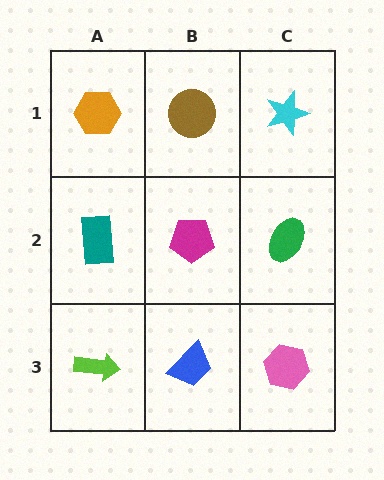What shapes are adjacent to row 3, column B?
A magenta pentagon (row 2, column B), a lime arrow (row 3, column A), a pink hexagon (row 3, column C).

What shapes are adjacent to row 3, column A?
A teal rectangle (row 2, column A), a blue trapezoid (row 3, column B).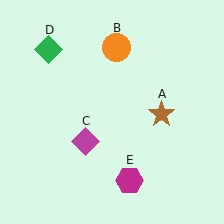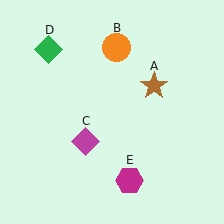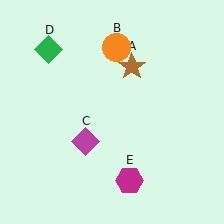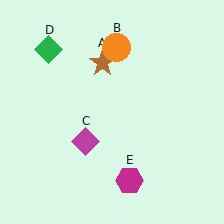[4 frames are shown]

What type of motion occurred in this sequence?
The brown star (object A) rotated counterclockwise around the center of the scene.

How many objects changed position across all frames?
1 object changed position: brown star (object A).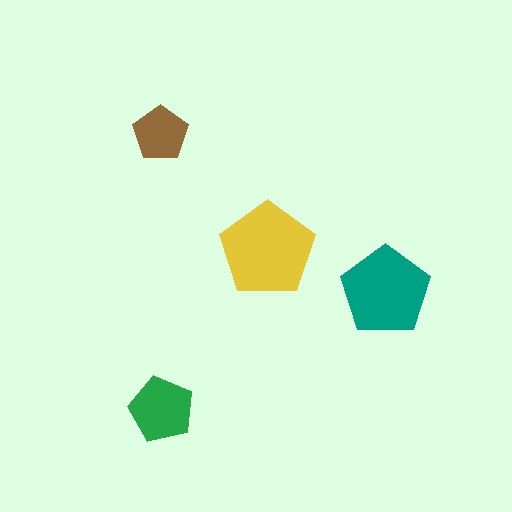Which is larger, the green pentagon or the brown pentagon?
The green one.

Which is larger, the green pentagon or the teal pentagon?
The teal one.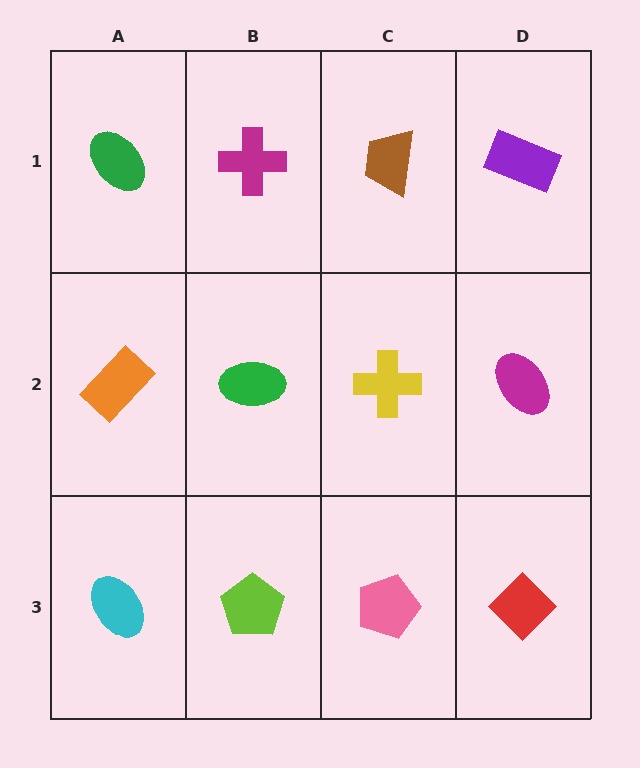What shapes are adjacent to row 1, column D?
A magenta ellipse (row 2, column D), a brown trapezoid (row 1, column C).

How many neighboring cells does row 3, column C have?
3.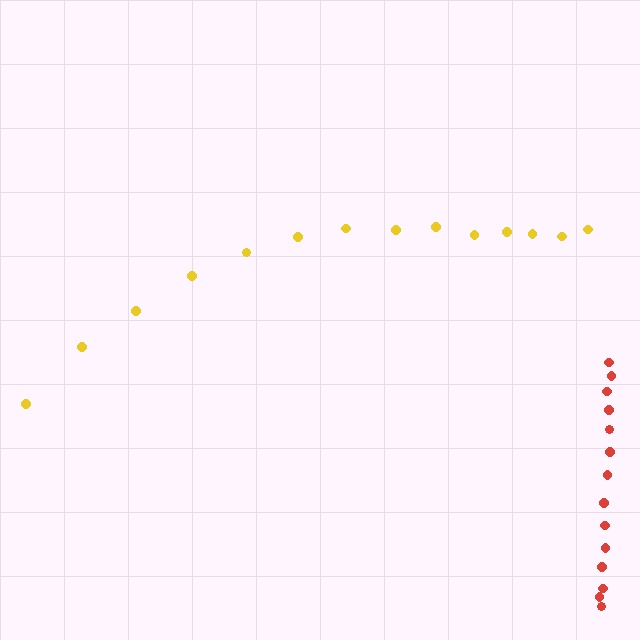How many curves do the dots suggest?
There are 2 distinct paths.